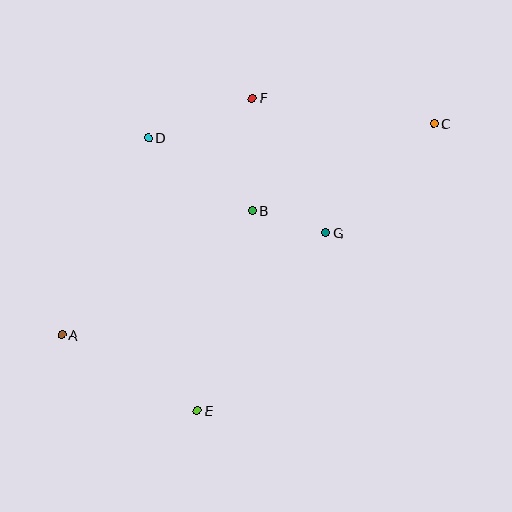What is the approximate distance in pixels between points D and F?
The distance between D and F is approximately 112 pixels.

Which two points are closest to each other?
Points B and G are closest to each other.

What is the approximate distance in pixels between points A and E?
The distance between A and E is approximately 155 pixels.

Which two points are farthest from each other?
Points A and C are farthest from each other.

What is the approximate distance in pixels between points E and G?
The distance between E and G is approximately 219 pixels.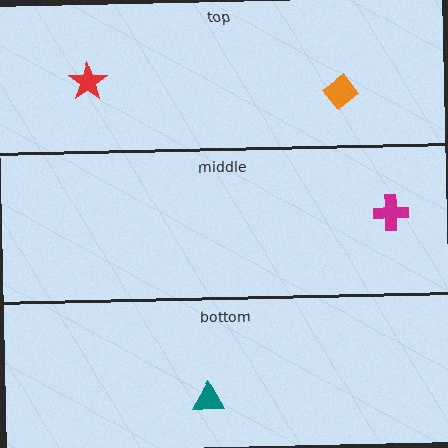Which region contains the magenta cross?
The middle region.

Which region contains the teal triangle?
The bottom region.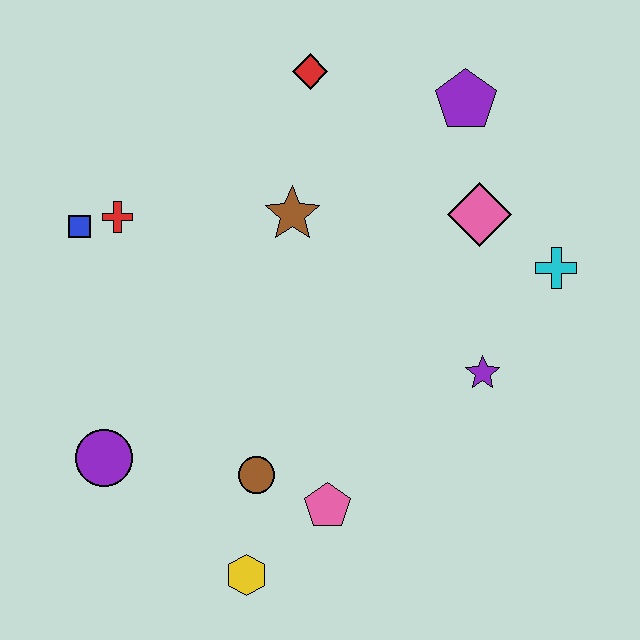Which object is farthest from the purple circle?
The purple pentagon is farthest from the purple circle.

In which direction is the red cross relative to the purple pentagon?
The red cross is to the left of the purple pentagon.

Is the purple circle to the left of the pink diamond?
Yes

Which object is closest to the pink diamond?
The cyan cross is closest to the pink diamond.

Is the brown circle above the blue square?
No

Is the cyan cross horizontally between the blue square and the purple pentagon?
No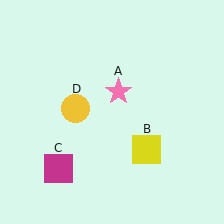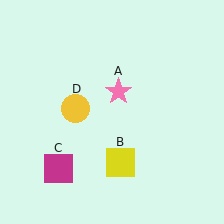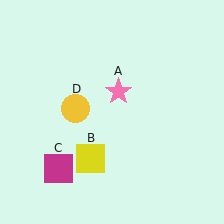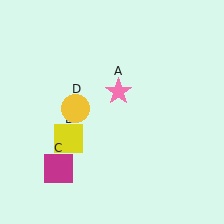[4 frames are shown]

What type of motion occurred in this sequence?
The yellow square (object B) rotated clockwise around the center of the scene.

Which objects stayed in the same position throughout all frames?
Pink star (object A) and magenta square (object C) and yellow circle (object D) remained stationary.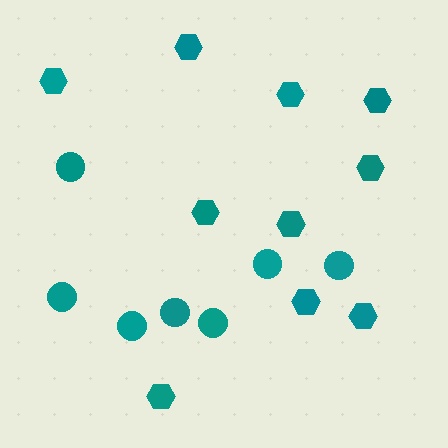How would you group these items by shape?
There are 2 groups: one group of hexagons (10) and one group of circles (7).